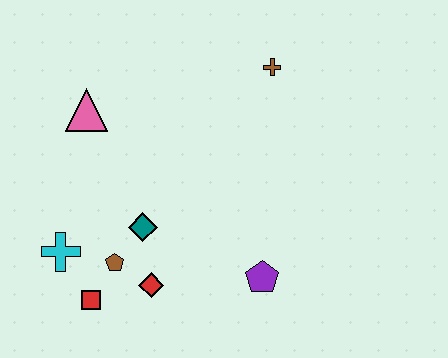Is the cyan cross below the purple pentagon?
No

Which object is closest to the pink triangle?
The teal diamond is closest to the pink triangle.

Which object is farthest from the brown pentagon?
The brown cross is farthest from the brown pentagon.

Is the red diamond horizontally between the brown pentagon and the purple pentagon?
Yes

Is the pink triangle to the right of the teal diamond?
No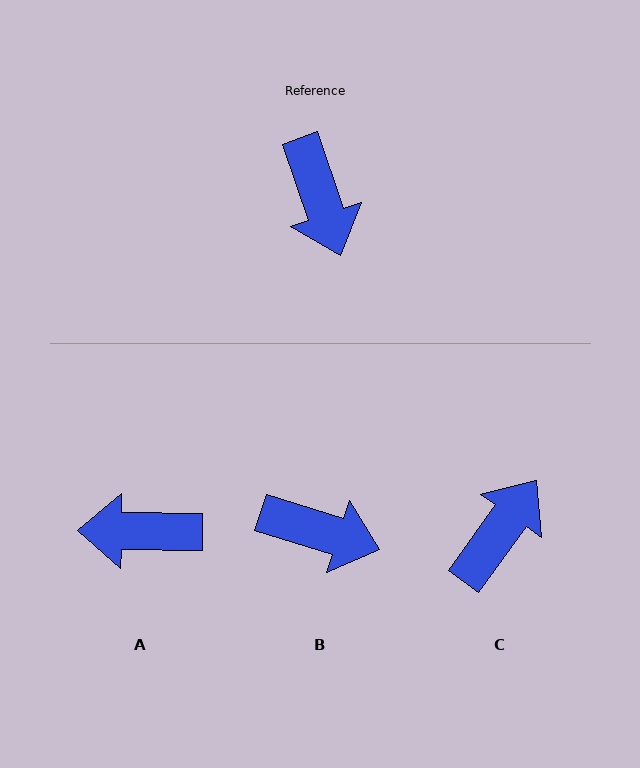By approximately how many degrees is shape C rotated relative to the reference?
Approximately 126 degrees counter-clockwise.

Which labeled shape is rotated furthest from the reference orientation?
C, about 126 degrees away.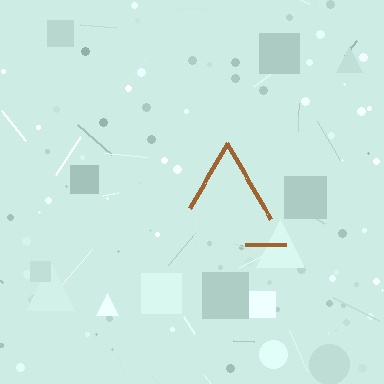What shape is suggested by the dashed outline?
The dashed outline suggests a triangle.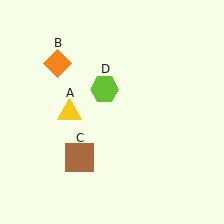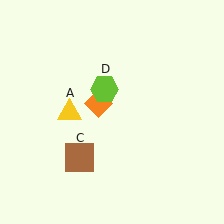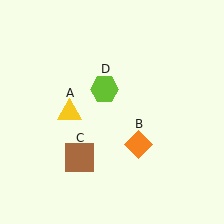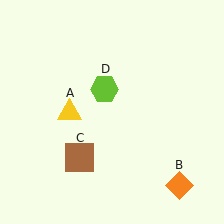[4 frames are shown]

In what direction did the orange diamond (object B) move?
The orange diamond (object B) moved down and to the right.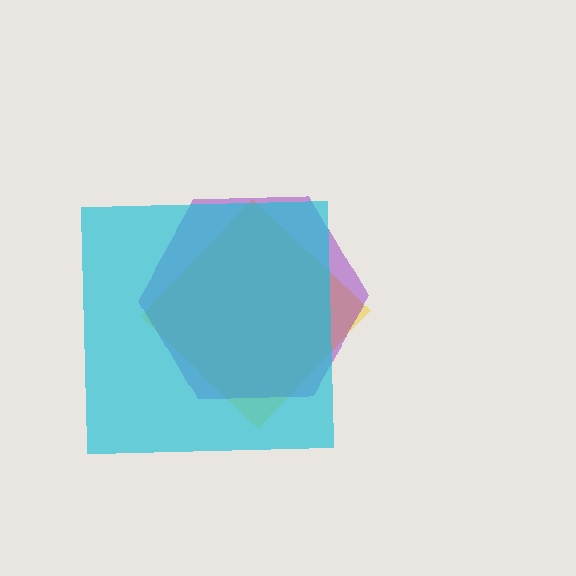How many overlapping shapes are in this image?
There are 3 overlapping shapes in the image.